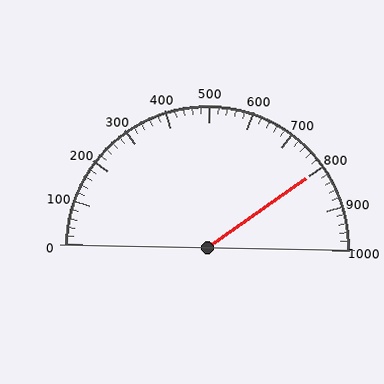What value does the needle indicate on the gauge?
The needle indicates approximately 800.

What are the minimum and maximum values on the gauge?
The gauge ranges from 0 to 1000.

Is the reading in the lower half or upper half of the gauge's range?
The reading is in the upper half of the range (0 to 1000).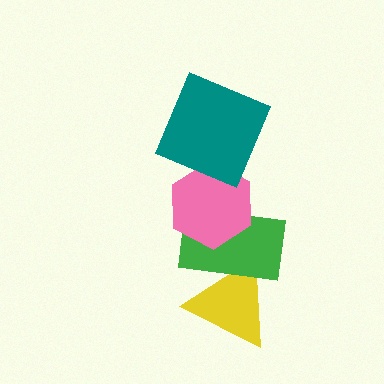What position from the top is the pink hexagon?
The pink hexagon is 2nd from the top.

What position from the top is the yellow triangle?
The yellow triangle is 4th from the top.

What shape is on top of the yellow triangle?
The green rectangle is on top of the yellow triangle.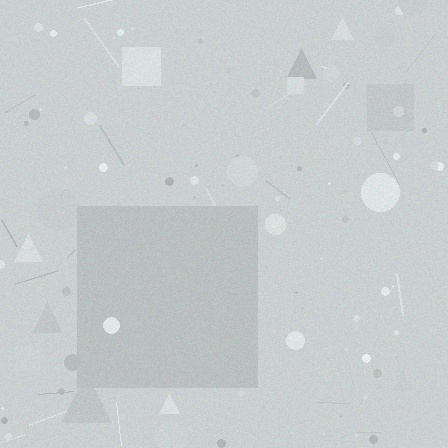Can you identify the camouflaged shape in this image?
The camouflaged shape is a square.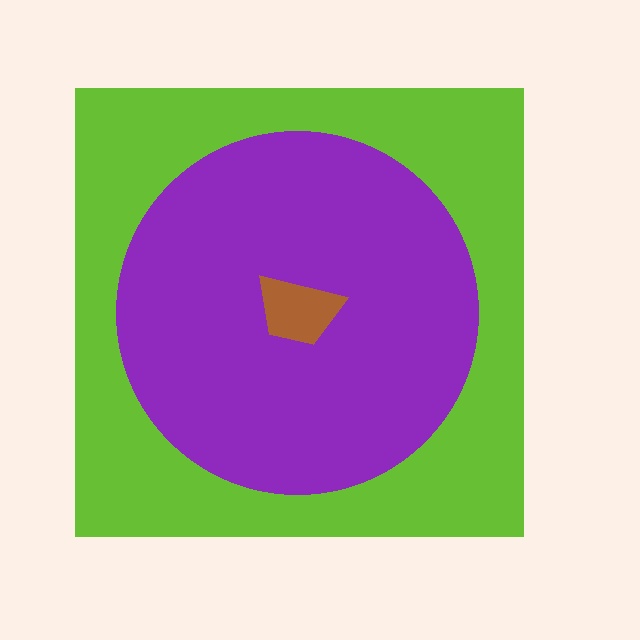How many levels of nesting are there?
3.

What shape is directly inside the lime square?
The purple circle.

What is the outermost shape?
The lime square.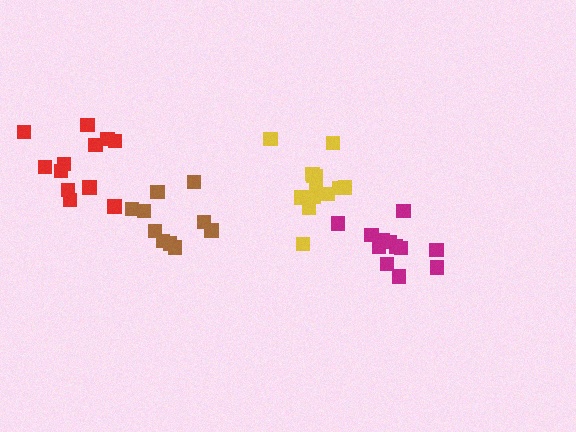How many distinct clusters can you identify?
There are 4 distinct clusters.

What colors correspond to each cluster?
The clusters are colored: red, yellow, magenta, brown.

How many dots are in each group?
Group 1: 12 dots, Group 2: 15 dots, Group 3: 12 dots, Group 4: 10 dots (49 total).